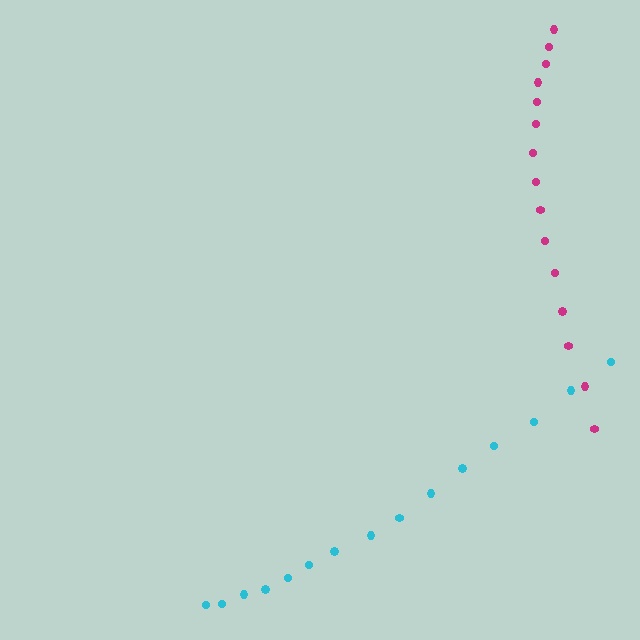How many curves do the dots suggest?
There are 2 distinct paths.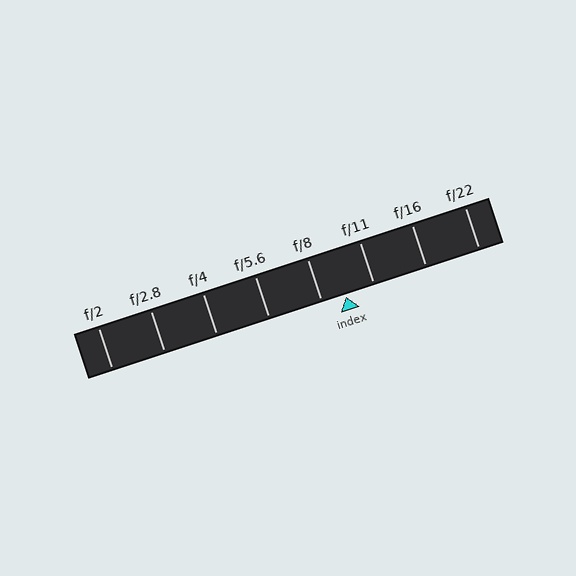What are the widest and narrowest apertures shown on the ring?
The widest aperture shown is f/2 and the narrowest is f/22.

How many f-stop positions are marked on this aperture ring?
There are 8 f-stop positions marked.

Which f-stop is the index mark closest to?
The index mark is closest to f/8.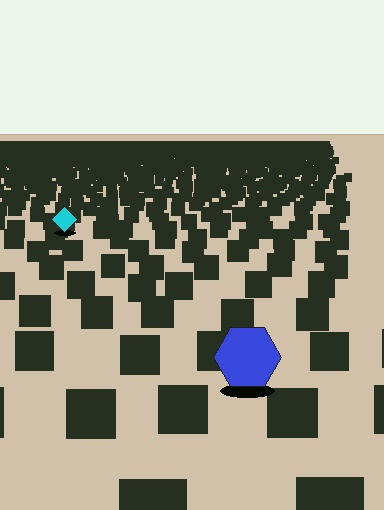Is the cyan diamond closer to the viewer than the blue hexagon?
No. The blue hexagon is closer — you can tell from the texture gradient: the ground texture is coarser near it.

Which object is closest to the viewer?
The blue hexagon is closest. The texture marks near it are larger and more spread out.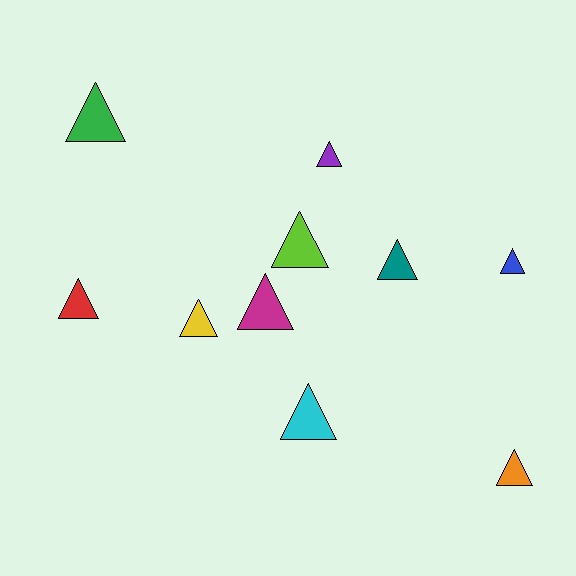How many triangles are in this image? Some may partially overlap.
There are 10 triangles.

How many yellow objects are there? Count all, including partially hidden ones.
There is 1 yellow object.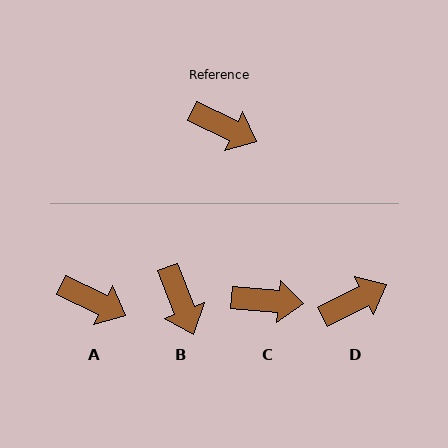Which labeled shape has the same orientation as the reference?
A.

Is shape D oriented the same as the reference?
No, it is off by about 52 degrees.